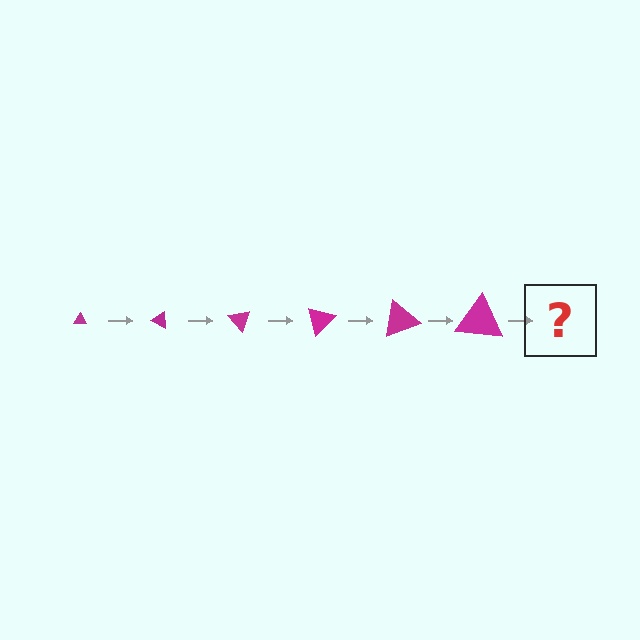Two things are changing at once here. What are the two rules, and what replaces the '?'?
The two rules are that the triangle grows larger each step and it rotates 25 degrees each step. The '?' should be a triangle, larger than the previous one and rotated 150 degrees from the start.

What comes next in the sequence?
The next element should be a triangle, larger than the previous one and rotated 150 degrees from the start.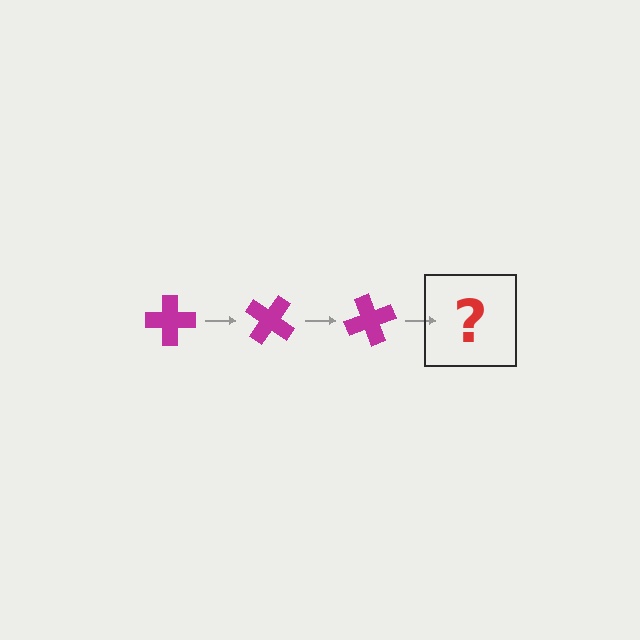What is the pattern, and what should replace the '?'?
The pattern is that the cross rotates 35 degrees each step. The '?' should be a magenta cross rotated 105 degrees.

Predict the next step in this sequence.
The next step is a magenta cross rotated 105 degrees.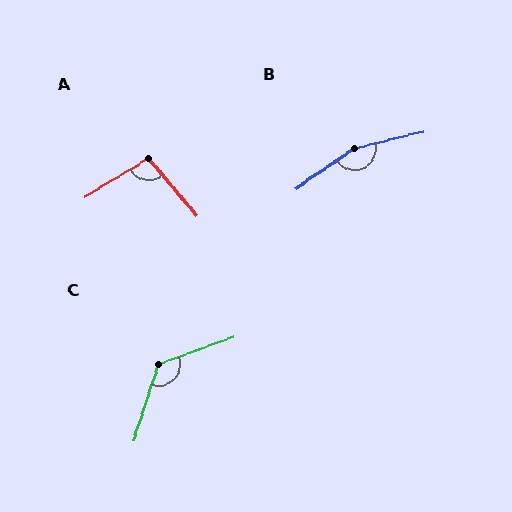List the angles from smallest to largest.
A (99°), C (127°), B (159°).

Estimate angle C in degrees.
Approximately 127 degrees.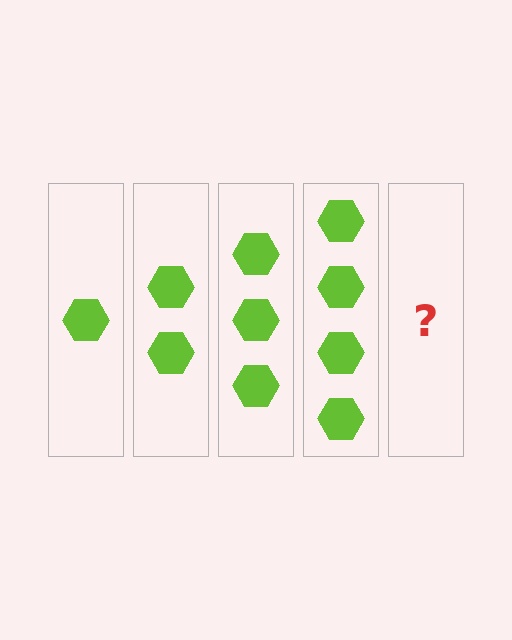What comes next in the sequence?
The next element should be 5 hexagons.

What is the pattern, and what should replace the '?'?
The pattern is that each step adds one more hexagon. The '?' should be 5 hexagons.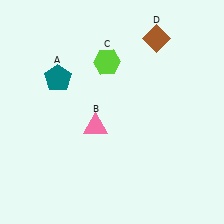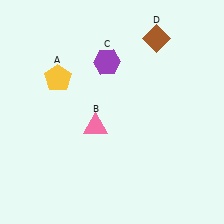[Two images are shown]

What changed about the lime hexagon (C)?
In Image 1, C is lime. In Image 2, it changed to purple.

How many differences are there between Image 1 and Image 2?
There are 2 differences between the two images.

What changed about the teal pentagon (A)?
In Image 1, A is teal. In Image 2, it changed to yellow.